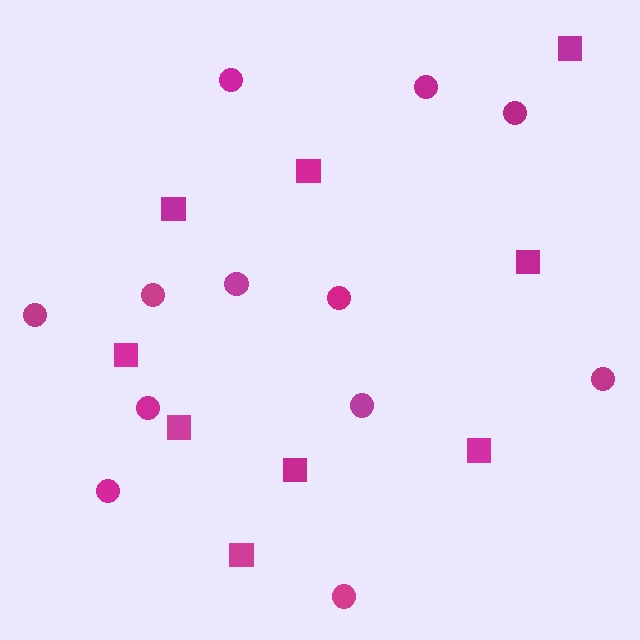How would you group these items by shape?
There are 2 groups: one group of circles (12) and one group of squares (9).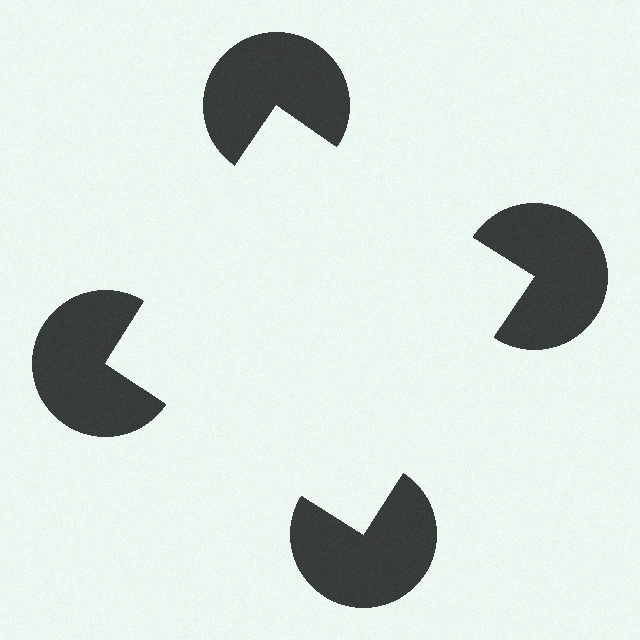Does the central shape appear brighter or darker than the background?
It typically appears slightly brighter than the background, even though no actual brightness change is drawn.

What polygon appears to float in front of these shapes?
An illusory square — its edges are inferred from the aligned wedge cuts in the pac-man discs, not physically drawn.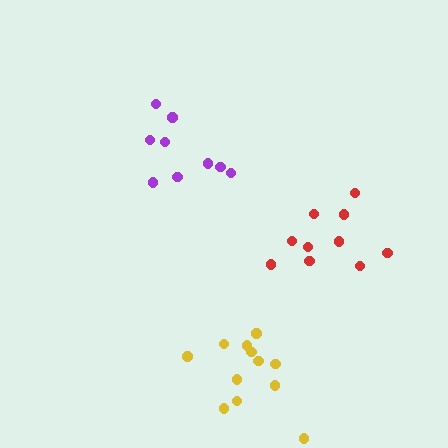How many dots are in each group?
Group 1: 10 dots, Group 2: 9 dots, Group 3: 12 dots (31 total).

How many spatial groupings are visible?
There are 3 spatial groupings.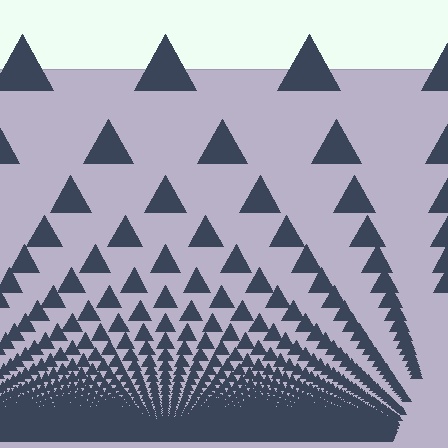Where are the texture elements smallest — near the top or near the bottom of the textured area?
Near the bottom.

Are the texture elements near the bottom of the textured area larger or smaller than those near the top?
Smaller. The gradient is inverted — elements near the bottom are smaller and denser.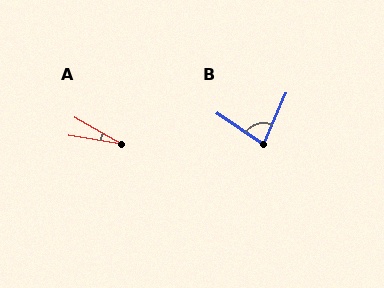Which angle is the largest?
B, at approximately 80 degrees.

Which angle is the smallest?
A, at approximately 20 degrees.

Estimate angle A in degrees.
Approximately 20 degrees.